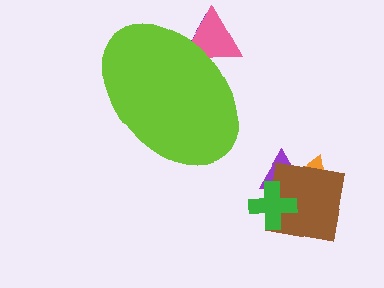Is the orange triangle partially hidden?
No, the orange triangle is fully visible.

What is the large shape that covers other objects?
A lime ellipse.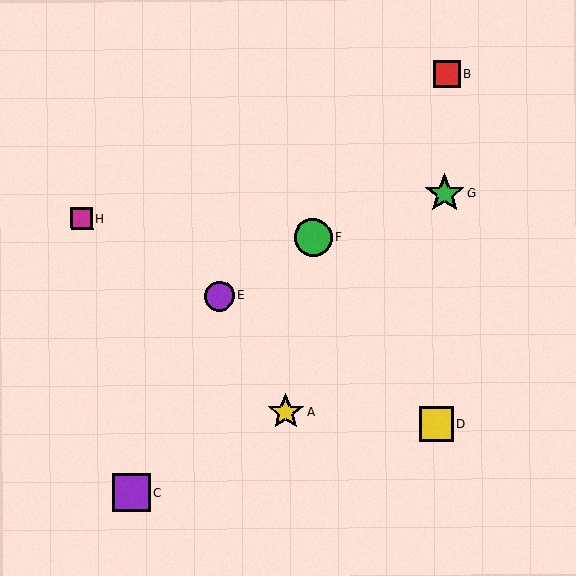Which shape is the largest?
The green star (labeled G) is the largest.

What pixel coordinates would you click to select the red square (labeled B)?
Click at (447, 74) to select the red square B.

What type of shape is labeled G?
Shape G is a green star.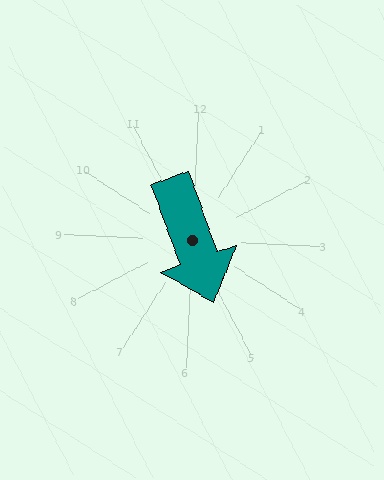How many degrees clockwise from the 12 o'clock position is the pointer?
Approximately 158 degrees.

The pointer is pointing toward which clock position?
Roughly 5 o'clock.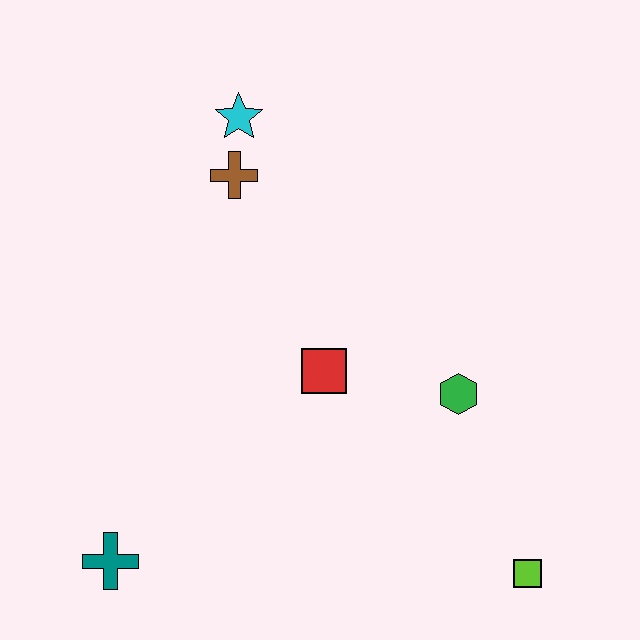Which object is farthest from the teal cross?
The cyan star is farthest from the teal cross.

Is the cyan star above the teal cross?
Yes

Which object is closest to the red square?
The green hexagon is closest to the red square.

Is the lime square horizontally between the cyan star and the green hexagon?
No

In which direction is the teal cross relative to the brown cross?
The teal cross is below the brown cross.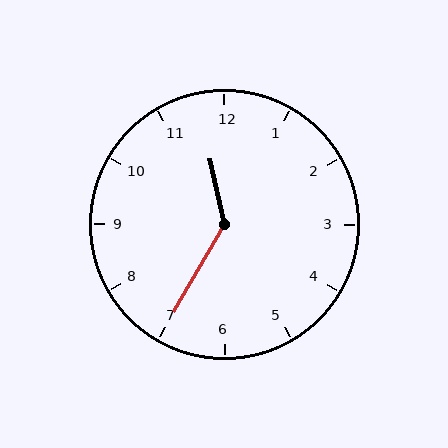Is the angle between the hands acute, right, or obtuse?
It is obtuse.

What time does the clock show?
11:35.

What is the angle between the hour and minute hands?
Approximately 138 degrees.